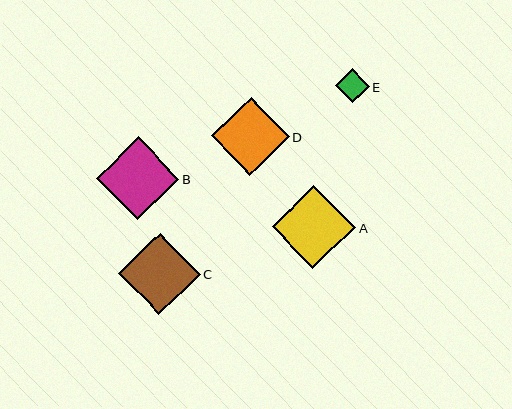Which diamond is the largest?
Diamond A is the largest with a size of approximately 83 pixels.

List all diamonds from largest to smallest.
From largest to smallest: A, B, C, D, E.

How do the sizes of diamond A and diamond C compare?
Diamond A and diamond C are approximately the same size.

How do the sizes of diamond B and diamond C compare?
Diamond B and diamond C are approximately the same size.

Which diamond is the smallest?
Diamond E is the smallest with a size of approximately 34 pixels.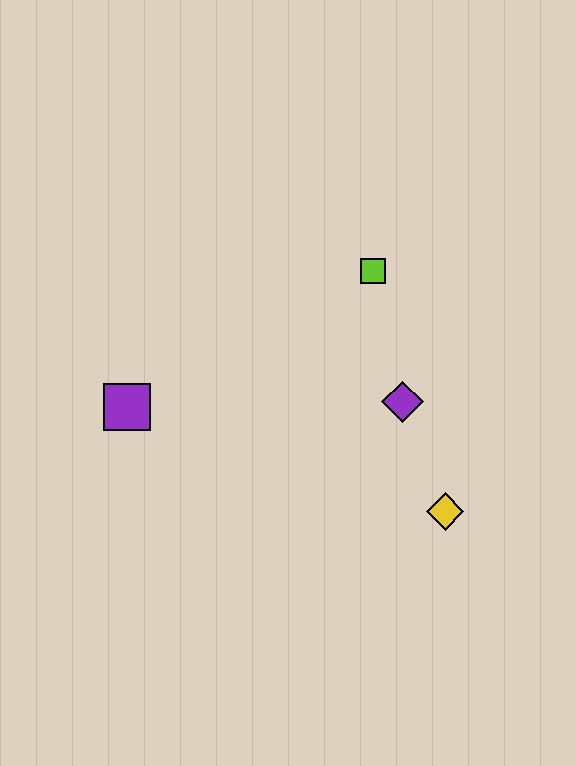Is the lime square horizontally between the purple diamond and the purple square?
Yes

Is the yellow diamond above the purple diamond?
No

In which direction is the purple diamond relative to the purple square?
The purple diamond is to the right of the purple square.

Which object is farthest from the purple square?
The yellow diamond is farthest from the purple square.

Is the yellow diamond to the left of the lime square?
No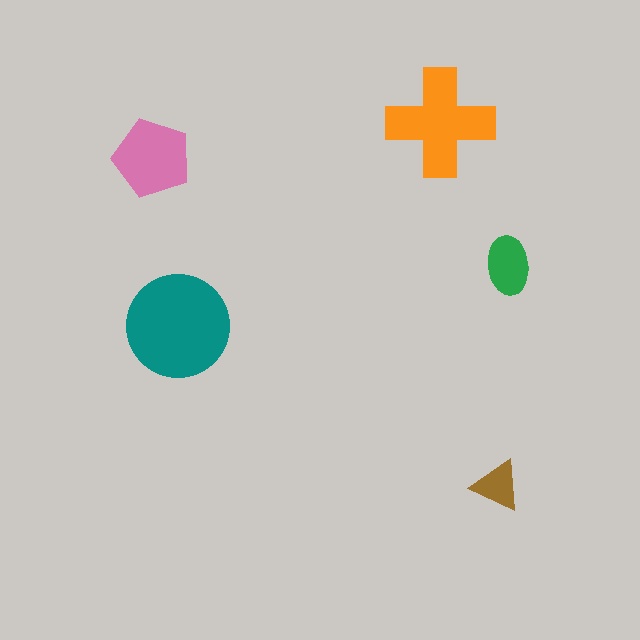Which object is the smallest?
The brown triangle.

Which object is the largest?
The teal circle.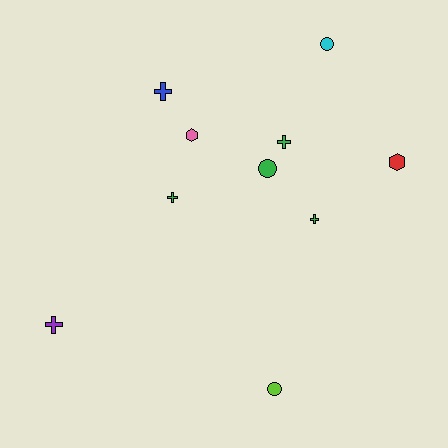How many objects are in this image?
There are 10 objects.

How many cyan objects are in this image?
There is 1 cyan object.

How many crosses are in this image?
There are 5 crosses.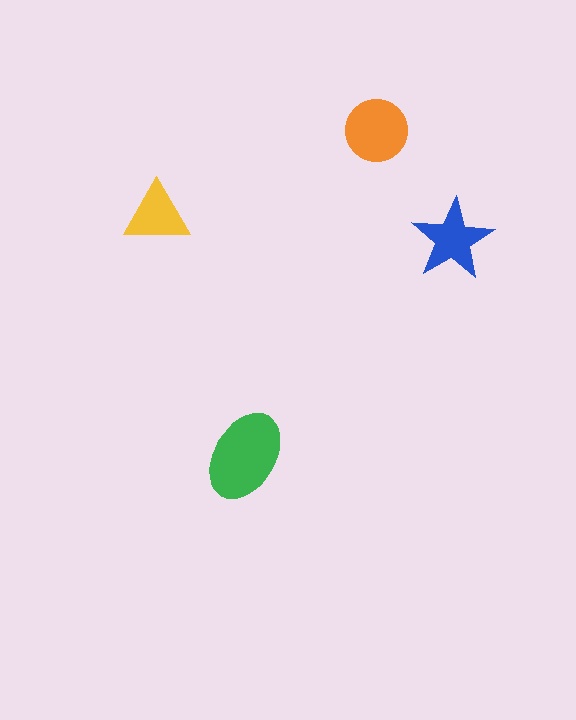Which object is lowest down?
The green ellipse is bottommost.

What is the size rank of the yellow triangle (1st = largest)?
4th.